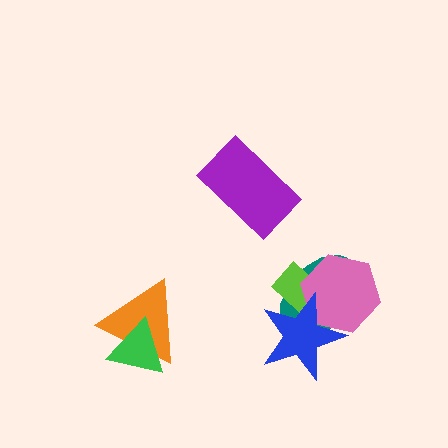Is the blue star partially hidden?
No, no other shape covers it.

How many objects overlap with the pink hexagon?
3 objects overlap with the pink hexagon.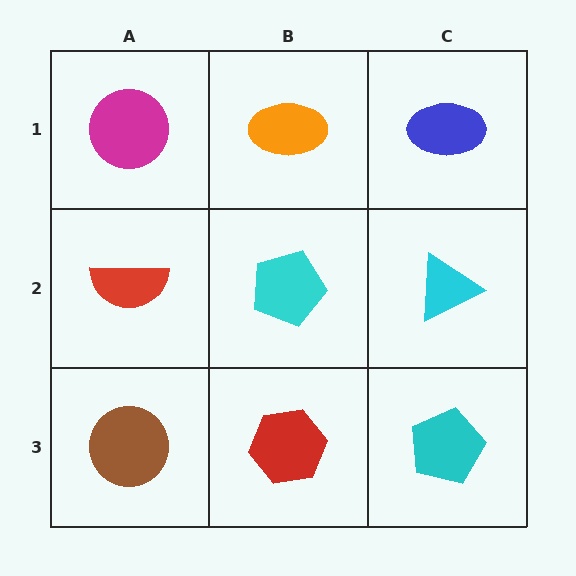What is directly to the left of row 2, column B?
A red semicircle.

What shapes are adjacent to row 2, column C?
A blue ellipse (row 1, column C), a cyan pentagon (row 3, column C), a cyan pentagon (row 2, column B).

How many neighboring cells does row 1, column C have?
2.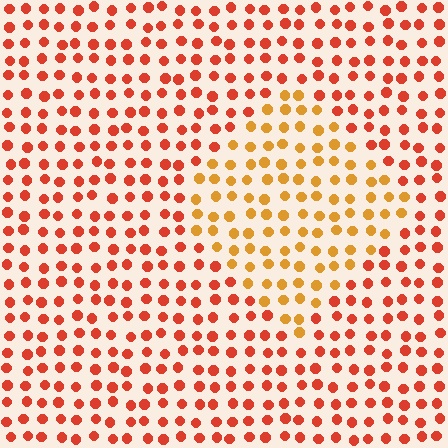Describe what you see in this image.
The image is filled with small red elements in a uniform arrangement. A diamond-shaped region is visible where the elements are tinted to a slightly different hue, forming a subtle color boundary.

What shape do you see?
I see a diamond.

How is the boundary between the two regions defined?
The boundary is defined purely by a slight shift in hue (about 31 degrees). Spacing, size, and orientation are identical on both sides.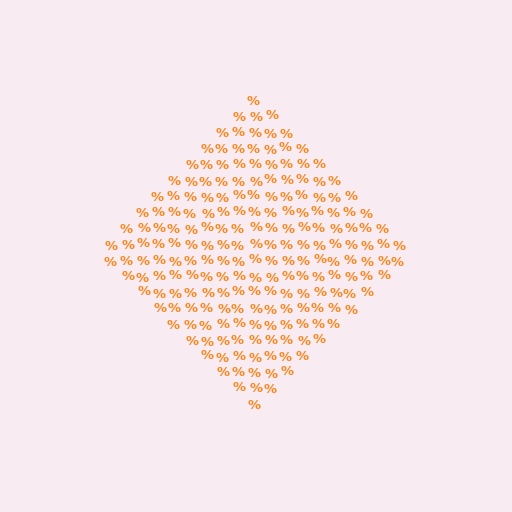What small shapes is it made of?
It is made of small percent signs.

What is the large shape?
The large shape is a diamond.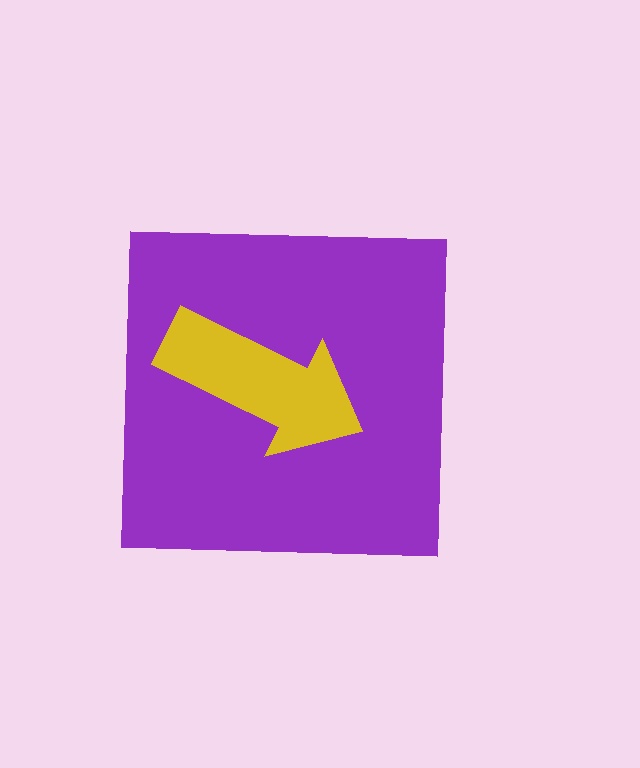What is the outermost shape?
The purple square.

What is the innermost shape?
The yellow arrow.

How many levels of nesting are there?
2.